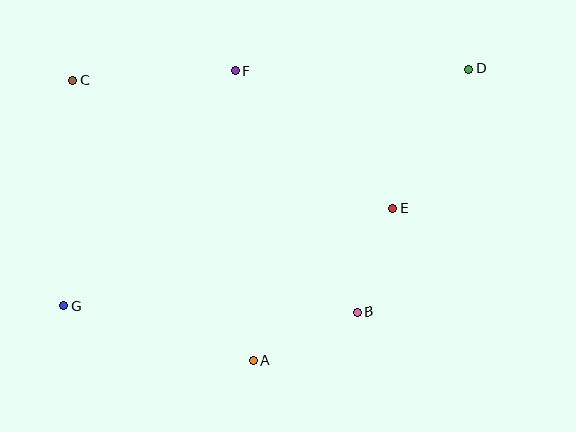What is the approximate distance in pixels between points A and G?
The distance between A and G is approximately 197 pixels.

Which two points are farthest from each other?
Points D and G are farthest from each other.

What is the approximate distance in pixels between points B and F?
The distance between B and F is approximately 270 pixels.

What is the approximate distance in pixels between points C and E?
The distance between C and E is approximately 344 pixels.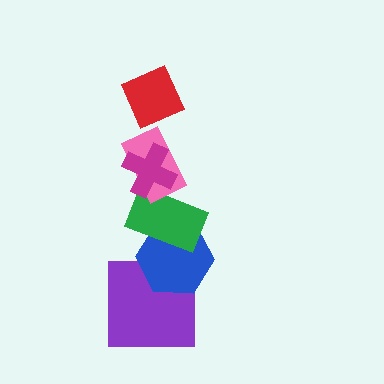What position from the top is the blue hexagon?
The blue hexagon is 5th from the top.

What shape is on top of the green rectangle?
The pink rectangle is on top of the green rectangle.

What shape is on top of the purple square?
The blue hexagon is on top of the purple square.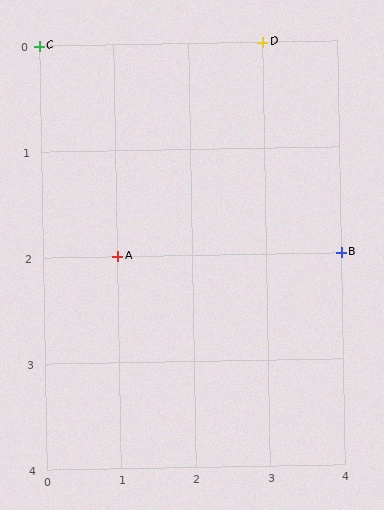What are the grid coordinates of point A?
Point A is at grid coordinates (1, 2).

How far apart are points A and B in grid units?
Points A and B are 3 columns apart.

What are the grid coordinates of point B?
Point B is at grid coordinates (4, 2).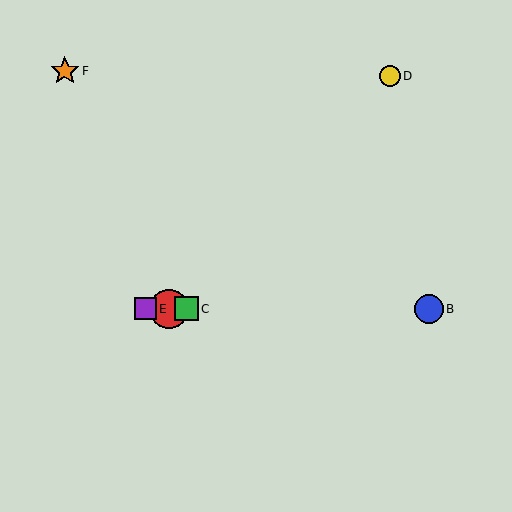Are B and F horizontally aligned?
No, B is at y≈309 and F is at y≈71.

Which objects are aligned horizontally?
Objects A, B, C, E are aligned horizontally.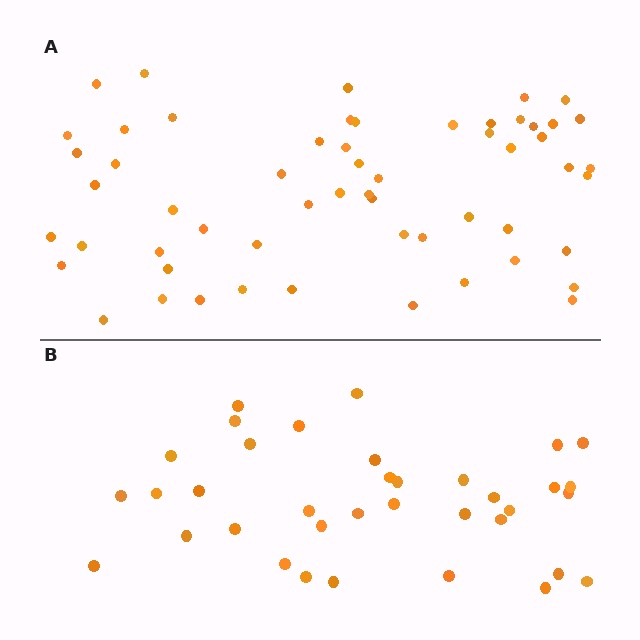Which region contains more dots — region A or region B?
Region A (the top region) has more dots.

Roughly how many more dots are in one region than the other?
Region A has approximately 20 more dots than region B.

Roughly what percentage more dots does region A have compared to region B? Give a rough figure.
About 60% more.